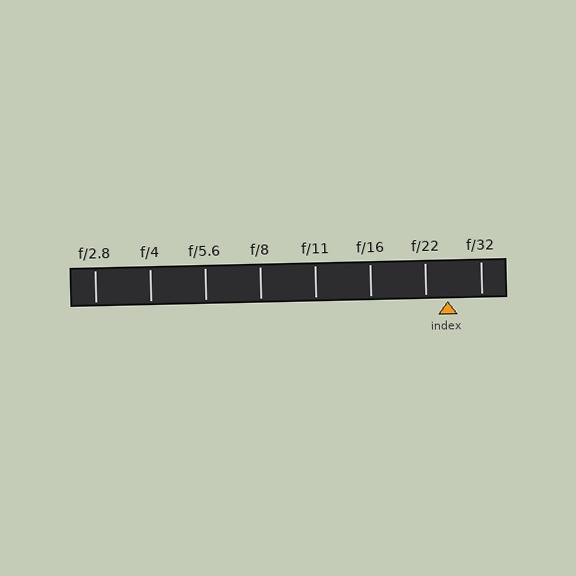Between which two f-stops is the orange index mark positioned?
The index mark is between f/22 and f/32.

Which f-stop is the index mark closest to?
The index mark is closest to f/22.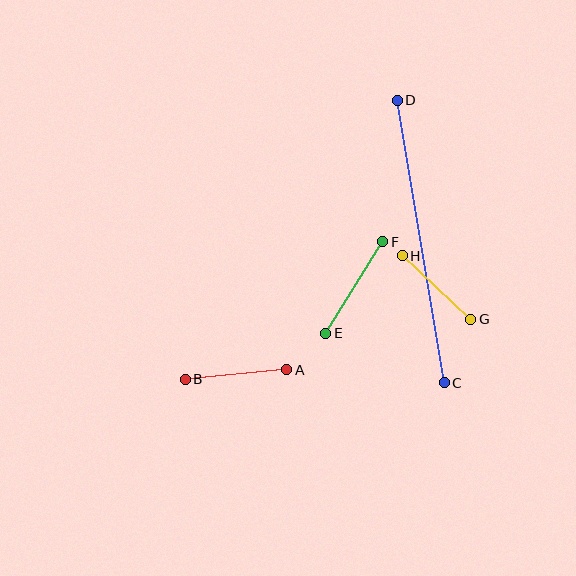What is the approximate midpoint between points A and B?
The midpoint is at approximately (236, 375) pixels.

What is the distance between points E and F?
The distance is approximately 108 pixels.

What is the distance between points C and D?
The distance is approximately 286 pixels.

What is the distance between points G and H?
The distance is approximately 94 pixels.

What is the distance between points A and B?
The distance is approximately 102 pixels.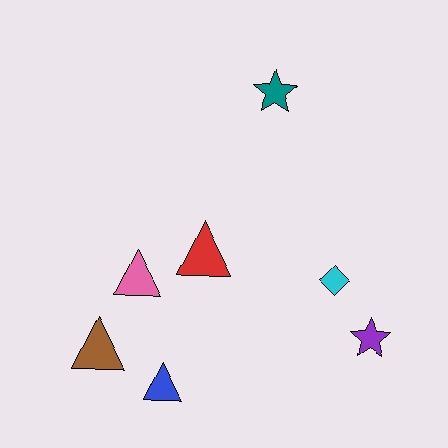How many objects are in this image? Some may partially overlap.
There are 7 objects.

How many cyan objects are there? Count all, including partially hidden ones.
There is 1 cyan object.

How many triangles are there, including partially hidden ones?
There are 4 triangles.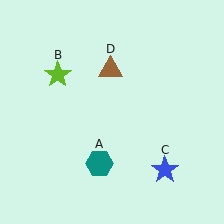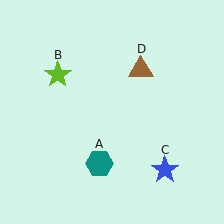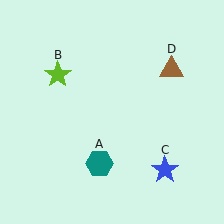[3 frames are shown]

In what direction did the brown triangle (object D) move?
The brown triangle (object D) moved right.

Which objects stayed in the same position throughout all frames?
Teal hexagon (object A) and lime star (object B) and blue star (object C) remained stationary.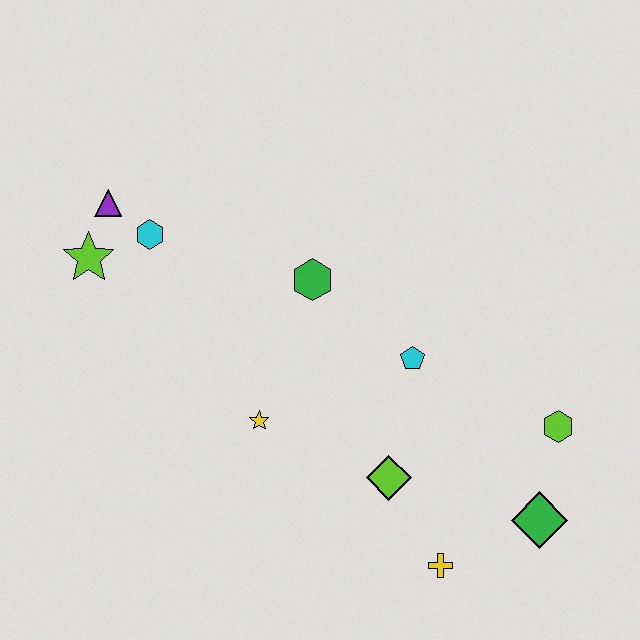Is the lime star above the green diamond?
Yes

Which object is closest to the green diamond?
The lime hexagon is closest to the green diamond.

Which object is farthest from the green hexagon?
The green diamond is farthest from the green hexagon.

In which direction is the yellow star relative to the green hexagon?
The yellow star is below the green hexagon.